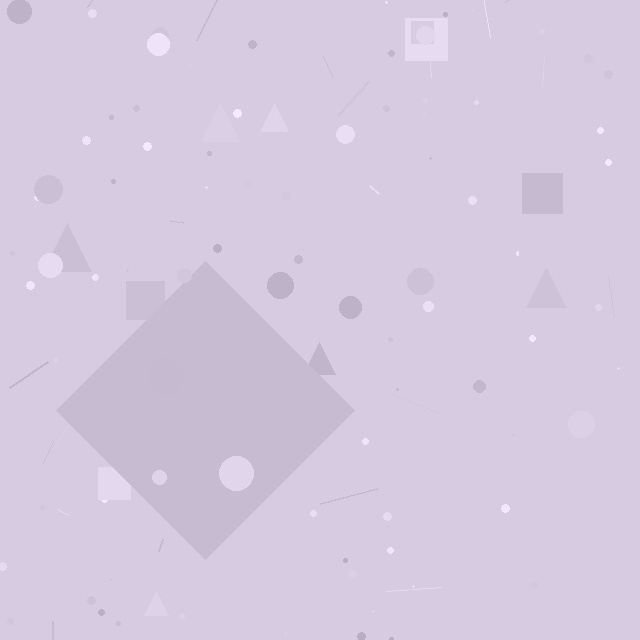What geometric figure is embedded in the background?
A diamond is embedded in the background.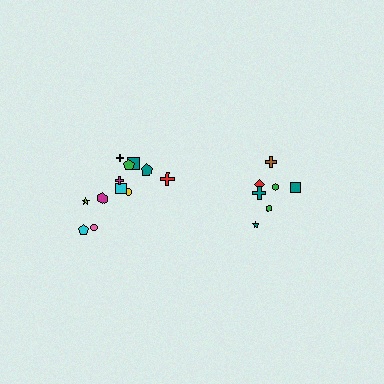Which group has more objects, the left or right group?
The left group.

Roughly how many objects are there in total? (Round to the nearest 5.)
Roughly 20 objects in total.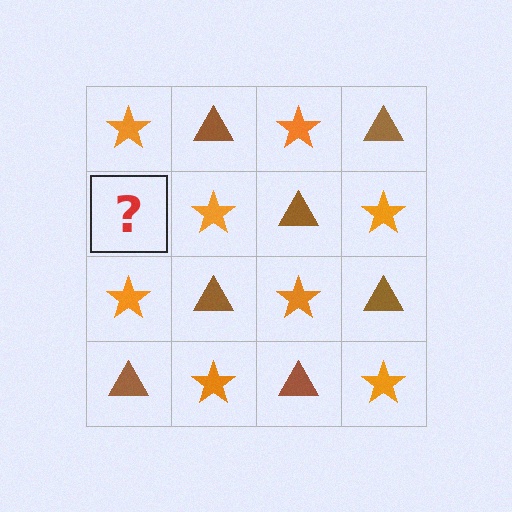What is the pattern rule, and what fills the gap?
The rule is that it alternates orange star and brown triangle in a checkerboard pattern. The gap should be filled with a brown triangle.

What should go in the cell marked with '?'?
The missing cell should contain a brown triangle.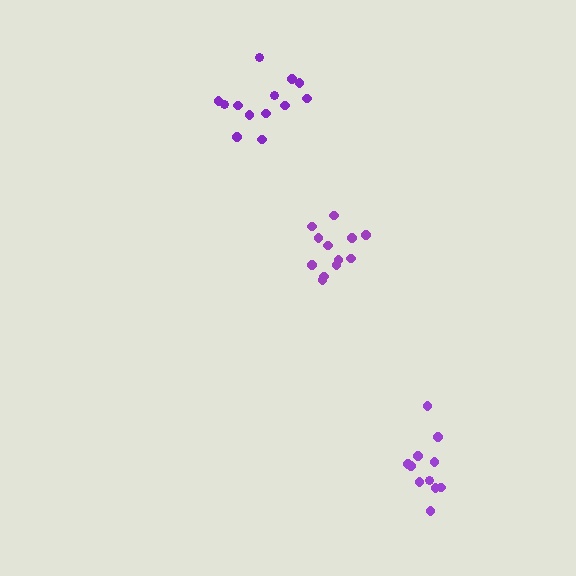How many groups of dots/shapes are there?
There are 3 groups.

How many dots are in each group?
Group 1: 13 dots, Group 2: 12 dots, Group 3: 11 dots (36 total).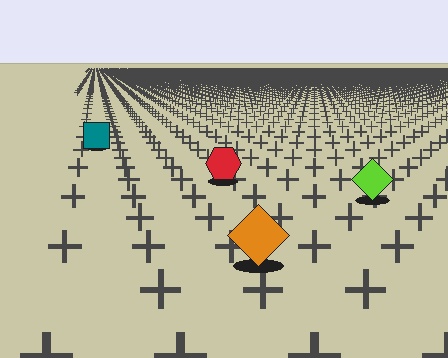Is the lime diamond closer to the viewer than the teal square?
Yes. The lime diamond is closer — you can tell from the texture gradient: the ground texture is coarser near it.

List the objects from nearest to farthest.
From nearest to farthest: the orange diamond, the lime diamond, the red hexagon, the teal square.